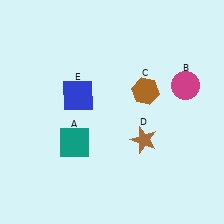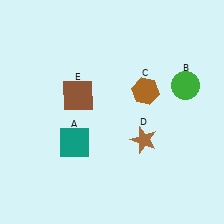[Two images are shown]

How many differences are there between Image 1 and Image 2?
There are 2 differences between the two images.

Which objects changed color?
B changed from magenta to green. E changed from blue to brown.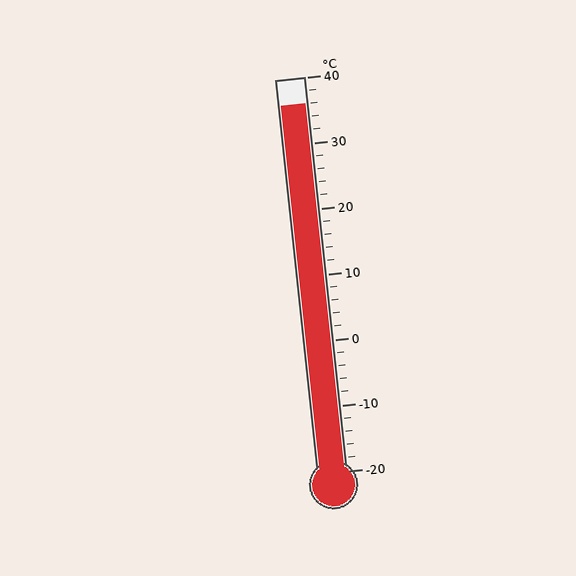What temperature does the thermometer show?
The thermometer shows approximately 36°C.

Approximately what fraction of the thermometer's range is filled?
The thermometer is filled to approximately 95% of its range.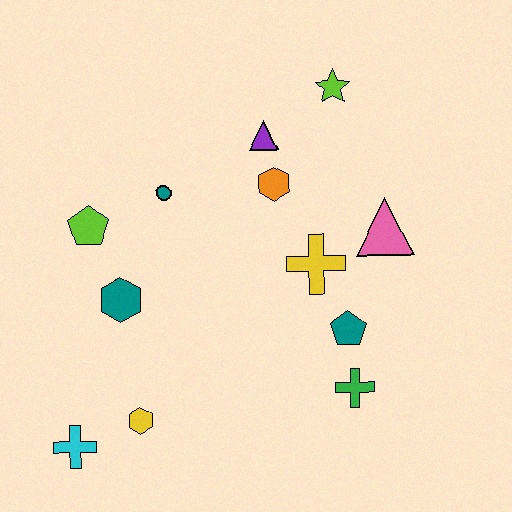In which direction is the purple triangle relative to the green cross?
The purple triangle is above the green cross.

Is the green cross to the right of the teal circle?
Yes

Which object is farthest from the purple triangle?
The cyan cross is farthest from the purple triangle.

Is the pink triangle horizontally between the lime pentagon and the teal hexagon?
No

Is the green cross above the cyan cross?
Yes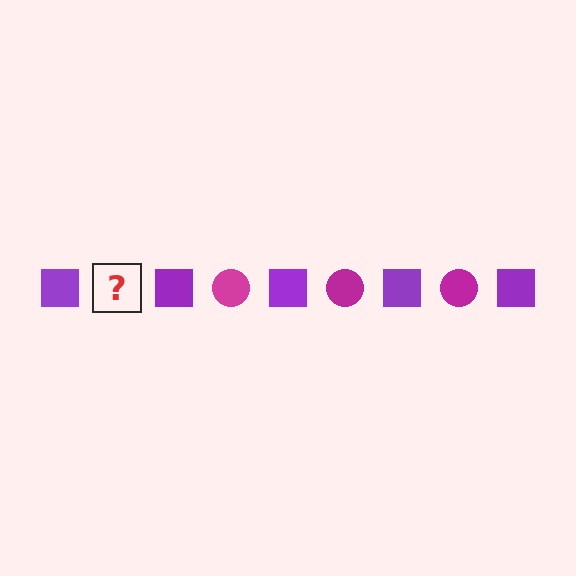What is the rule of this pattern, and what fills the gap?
The rule is that the pattern alternates between purple square and magenta circle. The gap should be filled with a magenta circle.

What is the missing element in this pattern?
The missing element is a magenta circle.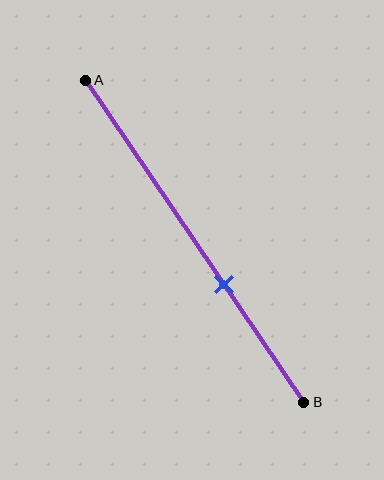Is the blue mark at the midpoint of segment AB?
No, the mark is at about 65% from A, not at the 50% midpoint.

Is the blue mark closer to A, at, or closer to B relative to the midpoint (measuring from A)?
The blue mark is closer to point B than the midpoint of segment AB.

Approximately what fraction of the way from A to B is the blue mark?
The blue mark is approximately 65% of the way from A to B.